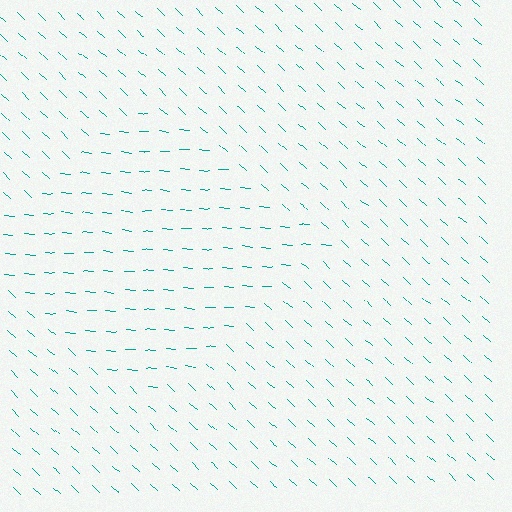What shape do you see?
I see a diamond.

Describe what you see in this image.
The image is filled with small teal line segments. A diamond region in the image has lines oriented differently from the surrounding lines, creating a visible texture boundary.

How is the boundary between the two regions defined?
The boundary is defined purely by a change in line orientation (approximately 37 degrees difference). All lines are the same color and thickness.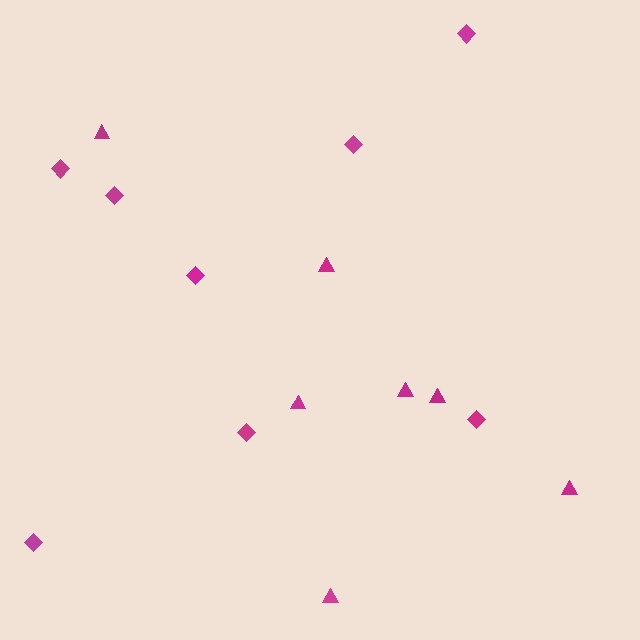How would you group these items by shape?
There are 2 groups: one group of diamonds (8) and one group of triangles (7).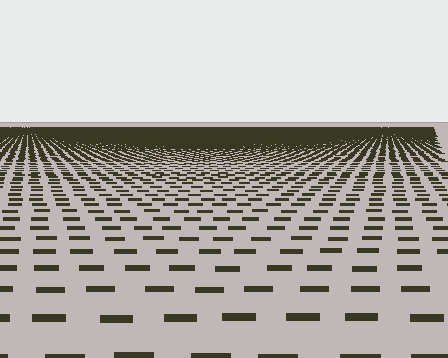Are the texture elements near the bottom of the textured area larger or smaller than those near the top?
Larger. Near the bottom, elements are closer to the viewer and appear at a bigger on-screen size.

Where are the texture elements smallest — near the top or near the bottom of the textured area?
Near the top.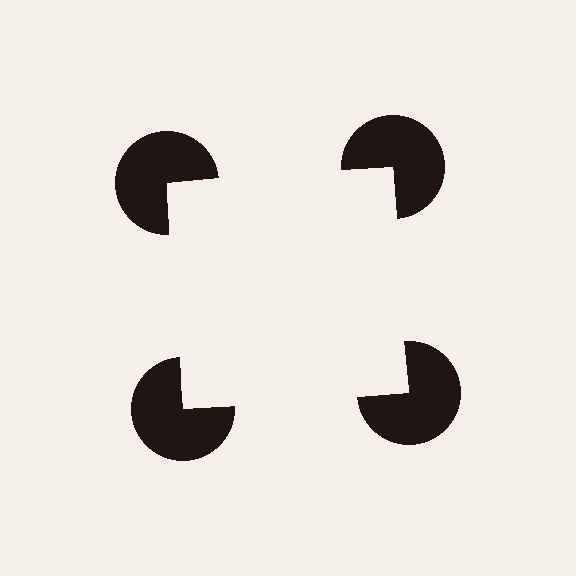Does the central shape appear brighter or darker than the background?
It typically appears slightly brighter than the background, even though no actual brightness change is drawn.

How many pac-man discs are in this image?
There are 4 — one at each vertex of the illusory square.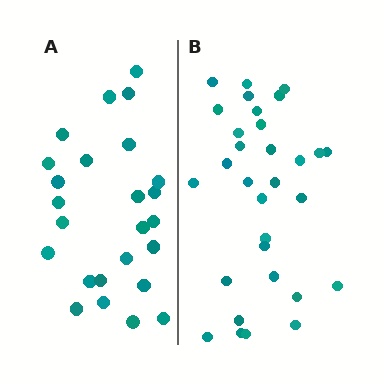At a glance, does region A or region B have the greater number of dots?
Region B (the right region) has more dots.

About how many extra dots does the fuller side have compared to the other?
Region B has about 6 more dots than region A.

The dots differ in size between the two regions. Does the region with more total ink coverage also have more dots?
No. Region A has more total ink coverage because its dots are larger, but region B actually contains more individual dots. Total area can be misleading — the number of items is what matters here.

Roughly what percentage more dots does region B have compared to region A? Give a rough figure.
About 25% more.